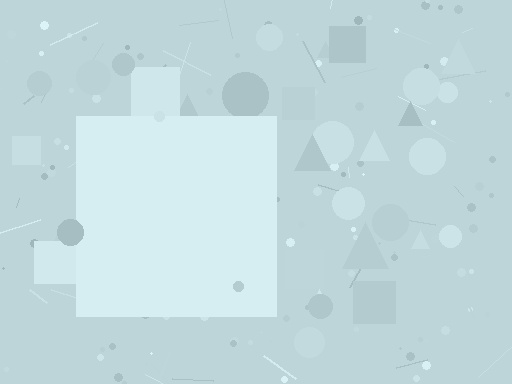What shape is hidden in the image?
A square is hidden in the image.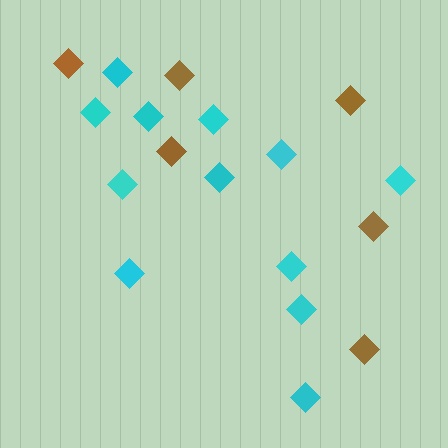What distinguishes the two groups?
There are 2 groups: one group of cyan diamonds (12) and one group of brown diamonds (6).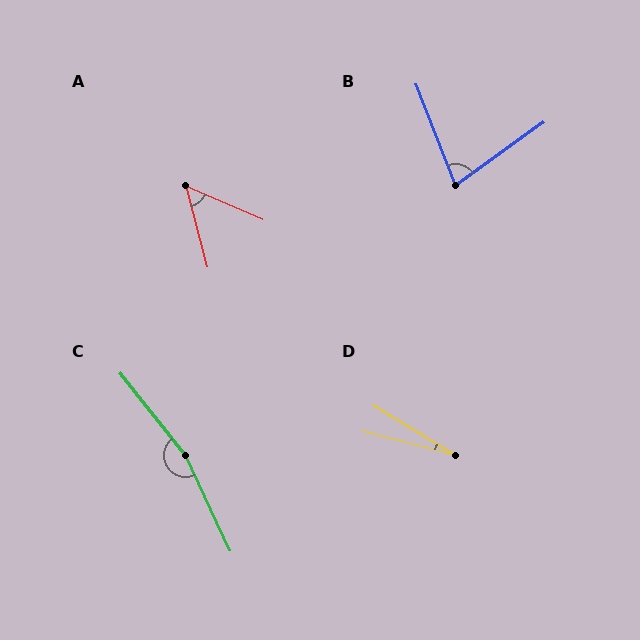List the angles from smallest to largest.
D (17°), A (52°), B (75°), C (167°).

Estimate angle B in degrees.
Approximately 75 degrees.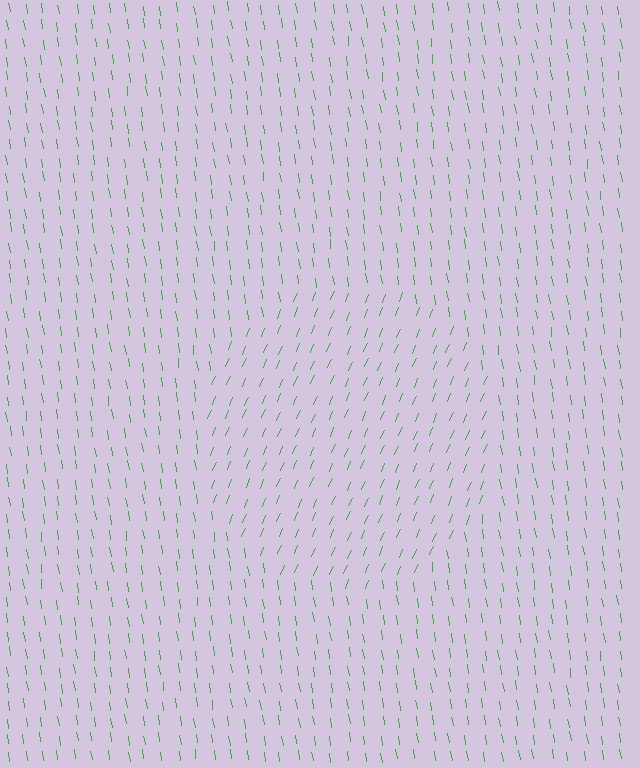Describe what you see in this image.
The image is filled with small green line segments. A circle region in the image has lines oriented differently from the surrounding lines, creating a visible texture boundary.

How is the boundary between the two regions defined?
The boundary is defined purely by a change in line orientation (approximately 31 degrees difference). All lines are the same color and thickness.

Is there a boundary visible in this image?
Yes, there is a texture boundary formed by a change in line orientation.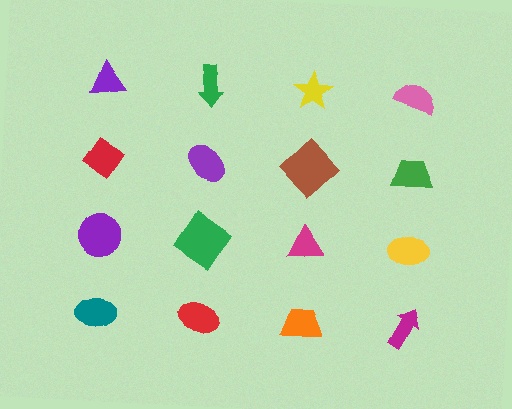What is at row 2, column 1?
A red diamond.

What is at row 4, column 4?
A magenta arrow.